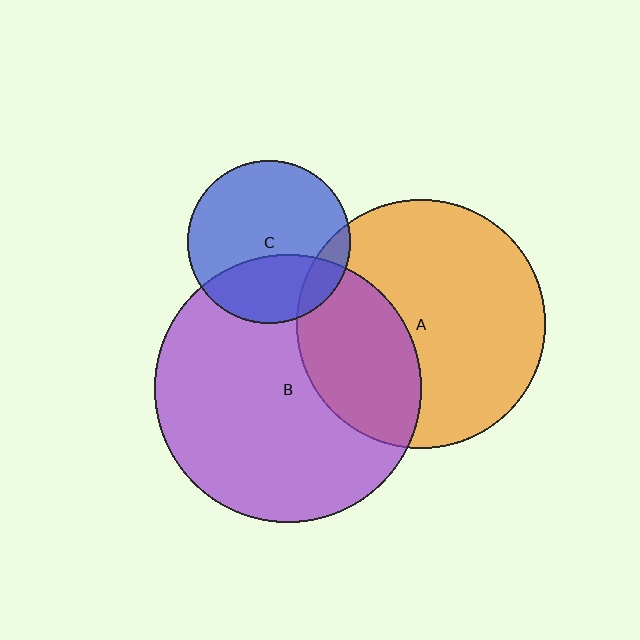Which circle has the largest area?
Circle B (purple).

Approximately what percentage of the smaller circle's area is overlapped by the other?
Approximately 35%.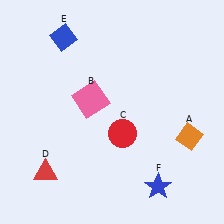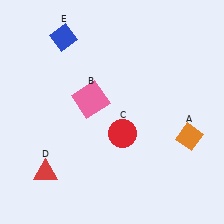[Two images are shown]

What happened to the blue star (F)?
The blue star (F) was removed in Image 2. It was in the bottom-right area of Image 1.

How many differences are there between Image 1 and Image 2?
There is 1 difference between the two images.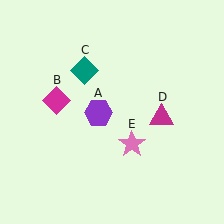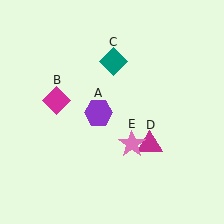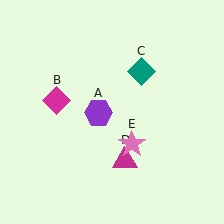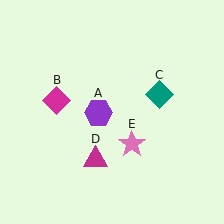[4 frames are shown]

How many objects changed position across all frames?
2 objects changed position: teal diamond (object C), magenta triangle (object D).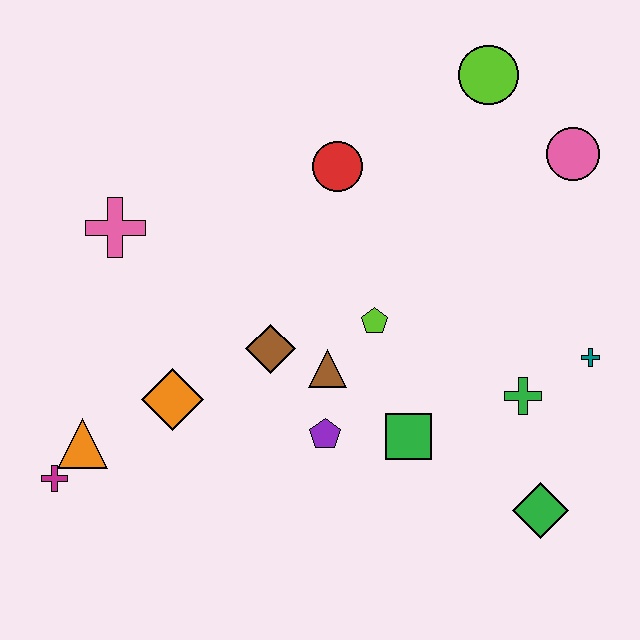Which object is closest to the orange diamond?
The orange triangle is closest to the orange diamond.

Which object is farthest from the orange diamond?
The pink circle is farthest from the orange diamond.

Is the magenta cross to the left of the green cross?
Yes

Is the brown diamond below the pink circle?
Yes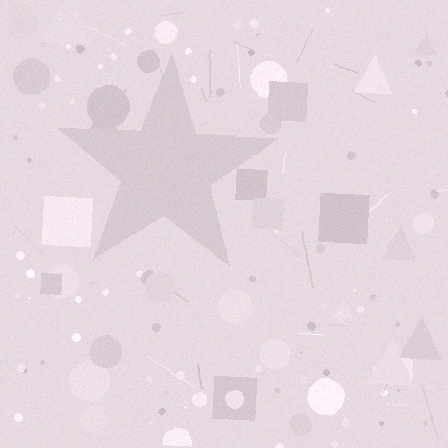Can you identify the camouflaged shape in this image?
The camouflaged shape is a star.